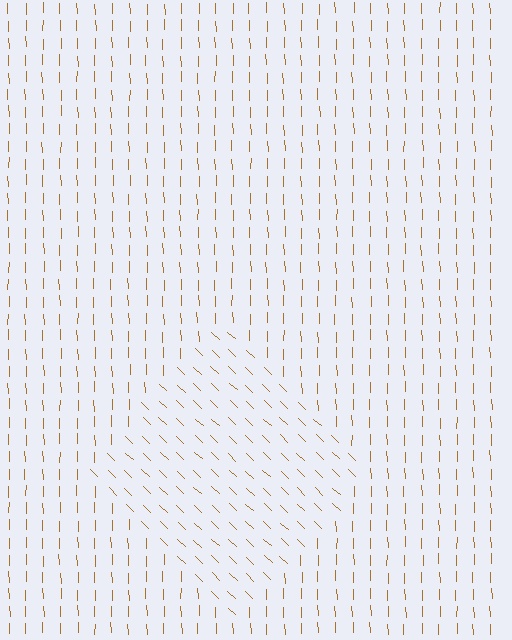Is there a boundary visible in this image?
Yes, there is a texture boundary formed by a change in line orientation.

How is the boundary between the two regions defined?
The boundary is defined purely by a change in line orientation (approximately 45 degrees difference). All lines are the same color and thickness.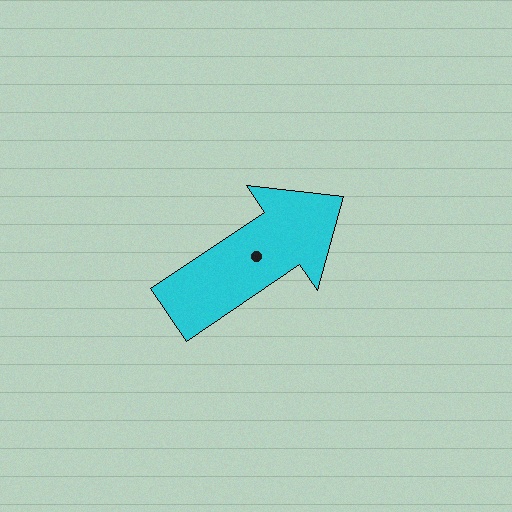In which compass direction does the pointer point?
Northeast.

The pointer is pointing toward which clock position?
Roughly 2 o'clock.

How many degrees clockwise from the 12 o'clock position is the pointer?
Approximately 56 degrees.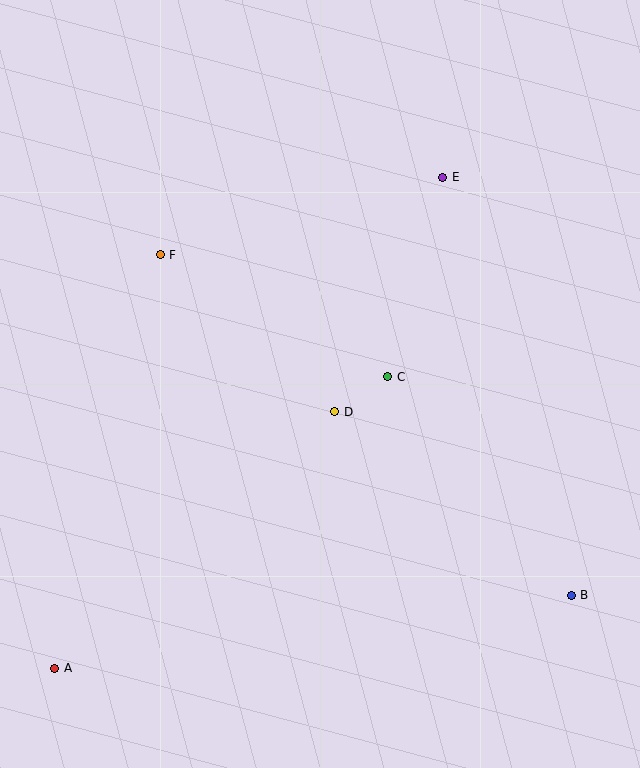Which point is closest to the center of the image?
Point D at (335, 412) is closest to the center.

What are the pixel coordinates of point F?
Point F is at (160, 255).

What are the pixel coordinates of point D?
Point D is at (335, 412).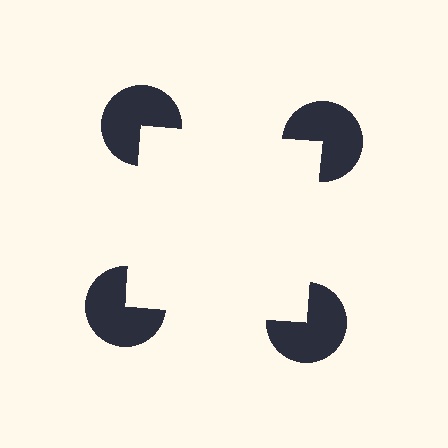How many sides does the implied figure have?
4 sides.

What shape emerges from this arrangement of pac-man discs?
An illusory square — its edges are inferred from the aligned wedge cuts in the pac-man discs, not physically drawn.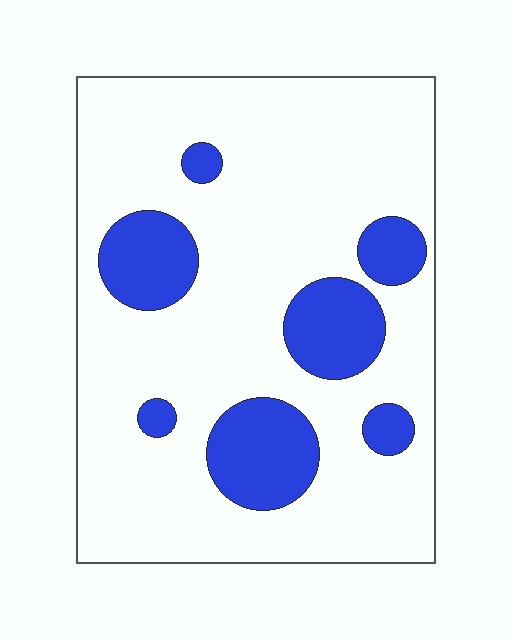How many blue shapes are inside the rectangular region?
7.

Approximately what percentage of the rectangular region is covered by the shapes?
Approximately 20%.